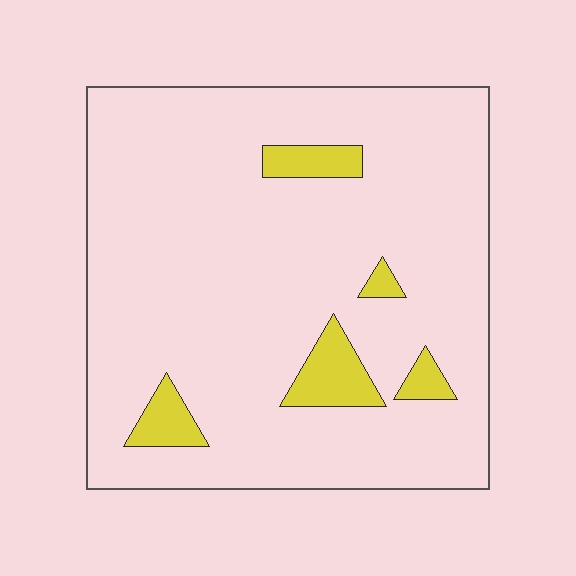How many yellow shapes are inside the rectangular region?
5.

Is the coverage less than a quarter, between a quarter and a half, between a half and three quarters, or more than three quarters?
Less than a quarter.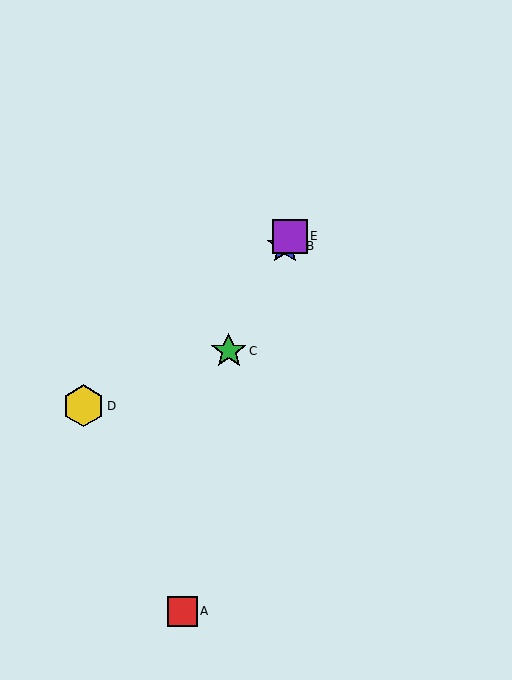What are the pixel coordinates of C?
Object C is at (229, 351).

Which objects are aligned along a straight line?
Objects B, C, E are aligned along a straight line.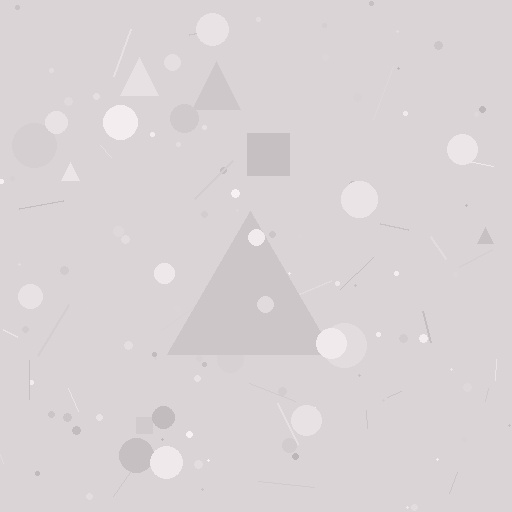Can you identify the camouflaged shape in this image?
The camouflaged shape is a triangle.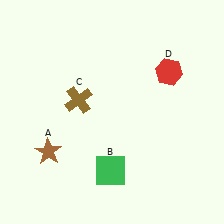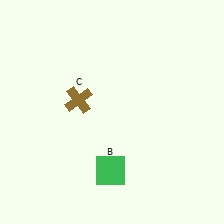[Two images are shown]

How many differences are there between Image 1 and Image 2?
There are 2 differences between the two images.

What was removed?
The brown star (A), the red hexagon (D) were removed in Image 2.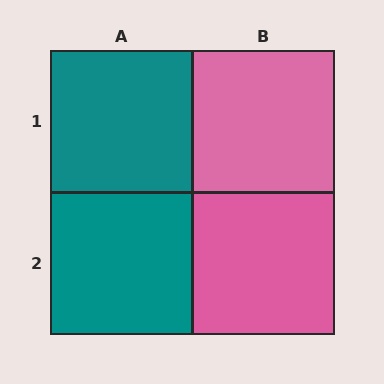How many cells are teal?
2 cells are teal.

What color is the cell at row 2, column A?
Teal.